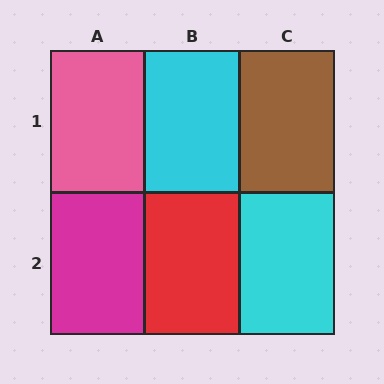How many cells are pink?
1 cell is pink.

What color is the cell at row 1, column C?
Brown.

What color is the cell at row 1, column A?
Pink.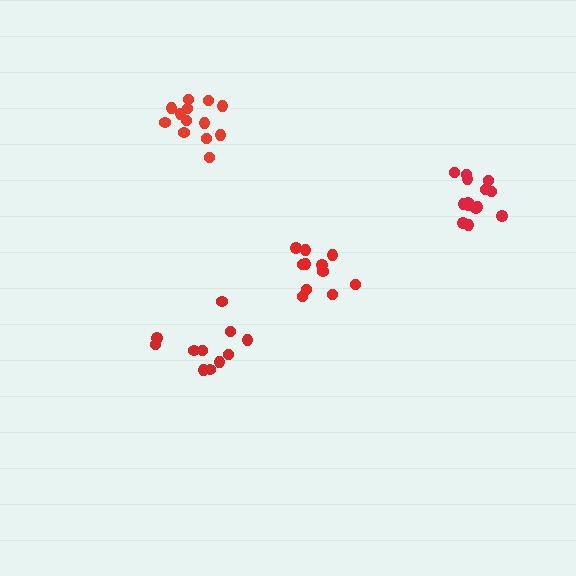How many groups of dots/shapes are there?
There are 4 groups.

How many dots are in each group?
Group 1: 11 dots, Group 2: 11 dots, Group 3: 13 dots, Group 4: 14 dots (49 total).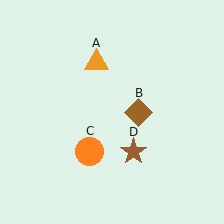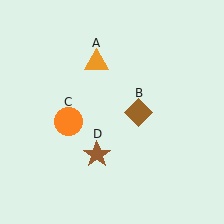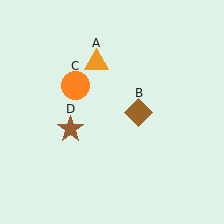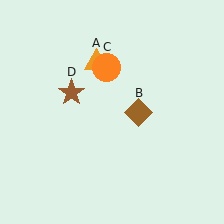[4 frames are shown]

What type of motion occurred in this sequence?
The orange circle (object C), brown star (object D) rotated clockwise around the center of the scene.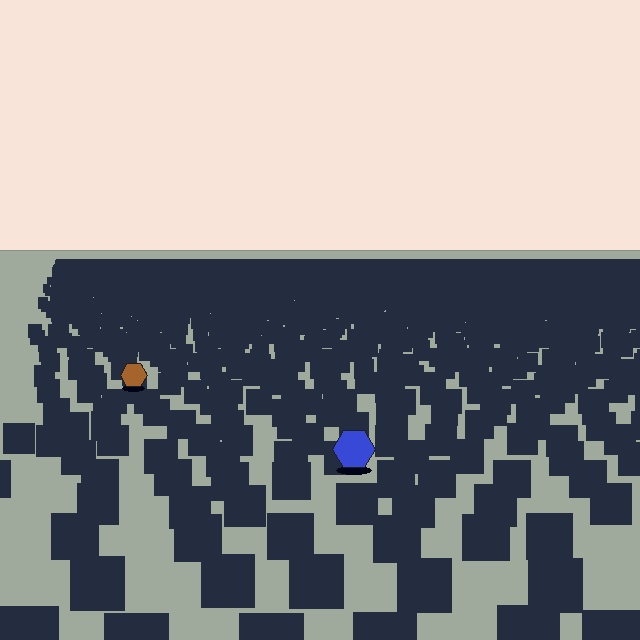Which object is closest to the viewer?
The blue hexagon is closest. The texture marks near it are larger and more spread out.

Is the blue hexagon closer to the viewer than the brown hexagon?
Yes. The blue hexagon is closer — you can tell from the texture gradient: the ground texture is coarser near it.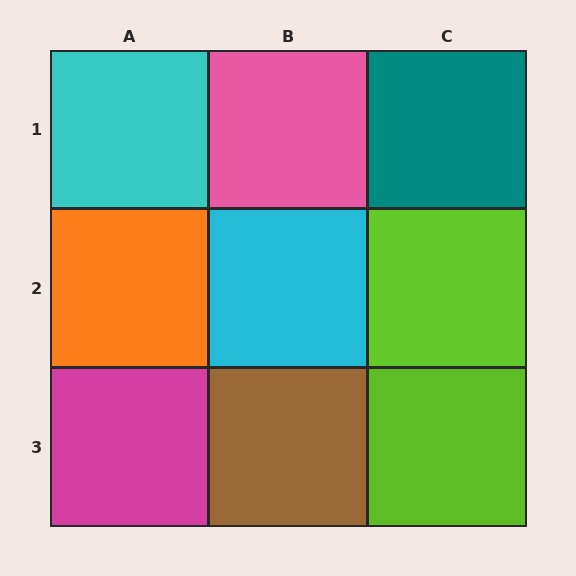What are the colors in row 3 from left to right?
Magenta, brown, lime.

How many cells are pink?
1 cell is pink.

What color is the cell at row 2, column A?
Orange.